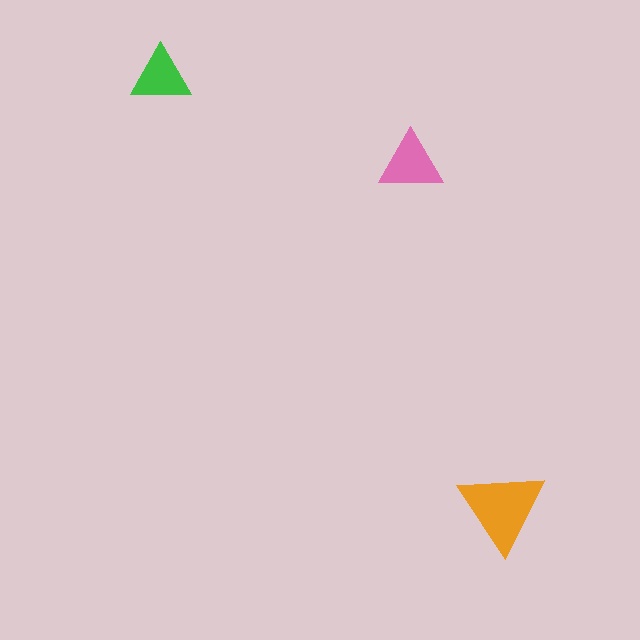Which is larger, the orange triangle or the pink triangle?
The orange one.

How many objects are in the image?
There are 3 objects in the image.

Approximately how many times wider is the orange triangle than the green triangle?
About 1.5 times wider.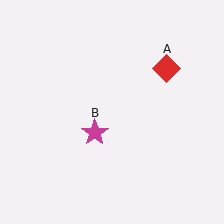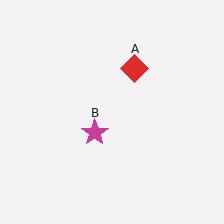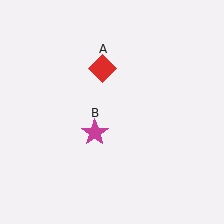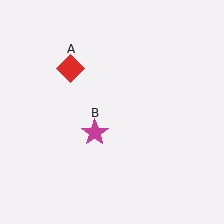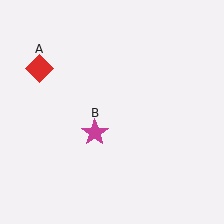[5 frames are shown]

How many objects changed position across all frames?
1 object changed position: red diamond (object A).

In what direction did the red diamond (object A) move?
The red diamond (object A) moved left.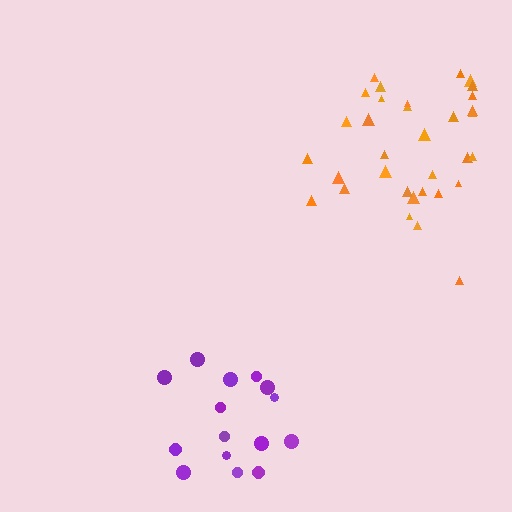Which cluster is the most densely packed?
Orange.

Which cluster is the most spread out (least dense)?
Purple.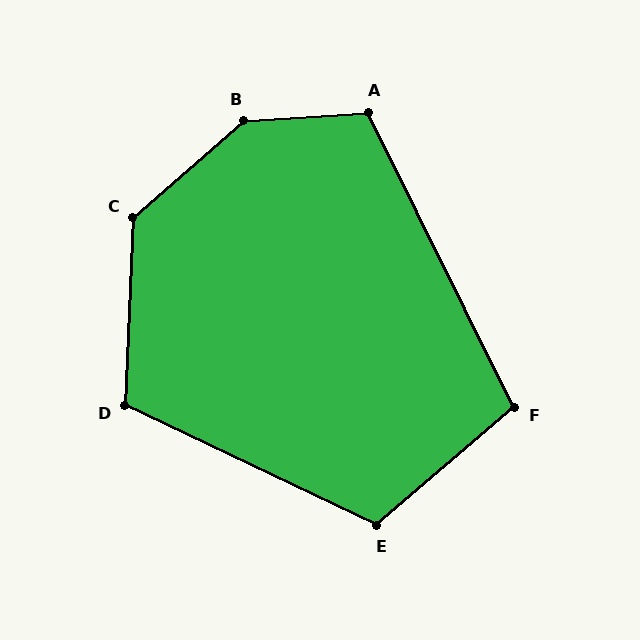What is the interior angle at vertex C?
Approximately 134 degrees (obtuse).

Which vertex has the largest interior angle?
B, at approximately 143 degrees.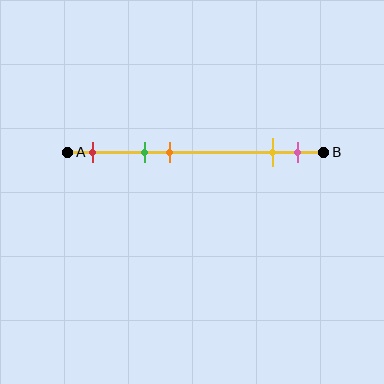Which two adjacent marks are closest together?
The yellow and pink marks are the closest adjacent pair.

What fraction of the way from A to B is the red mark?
The red mark is approximately 10% (0.1) of the way from A to B.